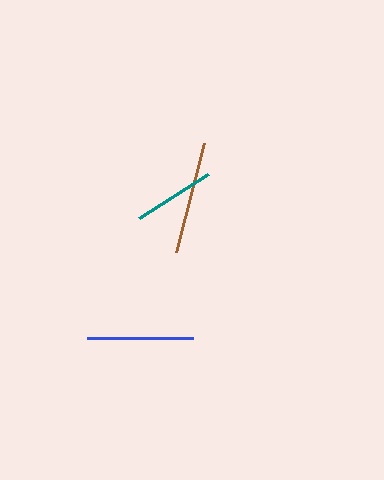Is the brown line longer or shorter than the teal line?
The brown line is longer than the teal line.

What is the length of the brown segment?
The brown segment is approximately 112 pixels long.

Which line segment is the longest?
The brown line is the longest at approximately 112 pixels.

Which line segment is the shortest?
The teal line is the shortest at approximately 82 pixels.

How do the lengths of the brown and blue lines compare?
The brown and blue lines are approximately the same length.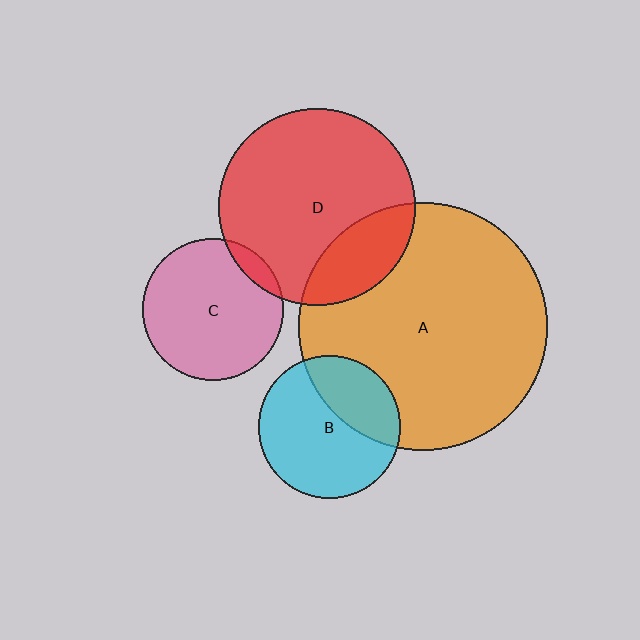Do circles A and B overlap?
Yes.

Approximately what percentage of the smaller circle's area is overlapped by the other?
Approximately 35%.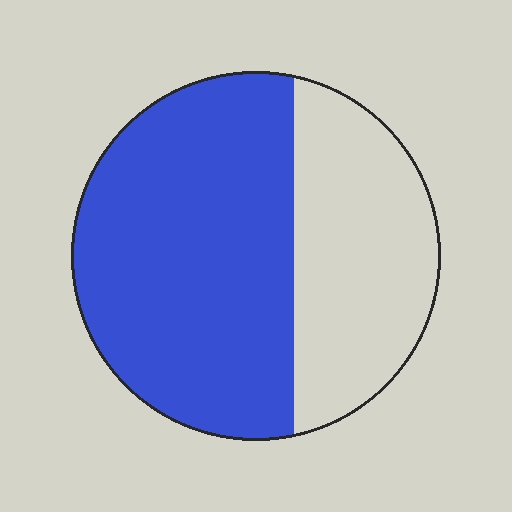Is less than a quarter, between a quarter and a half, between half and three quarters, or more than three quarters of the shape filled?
Between half and three quarters.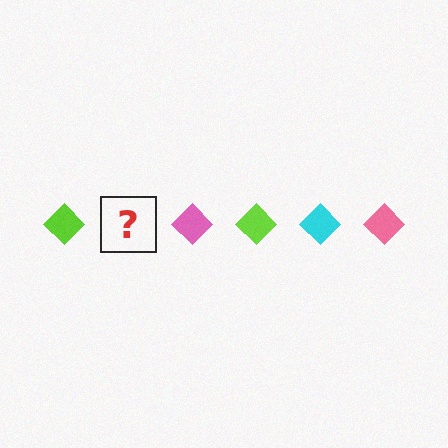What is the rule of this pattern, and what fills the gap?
The rule is that the pattern cycles through lime, cyan, pink diamonds. The gap should be filled with a cyan diamond.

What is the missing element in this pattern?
The missing element is a cyan diamond.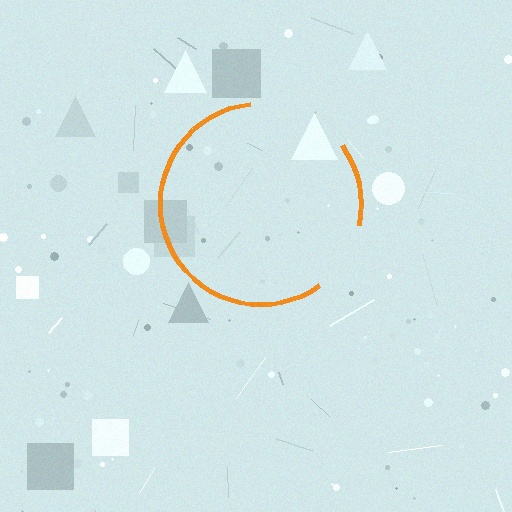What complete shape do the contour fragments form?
The contour fragments form a circle.